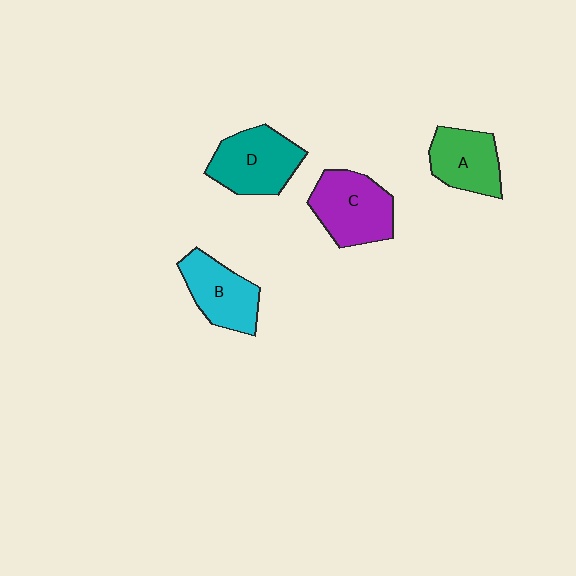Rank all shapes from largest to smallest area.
From largest to smallest: C (purple), D (teal), B (cyan), A (green).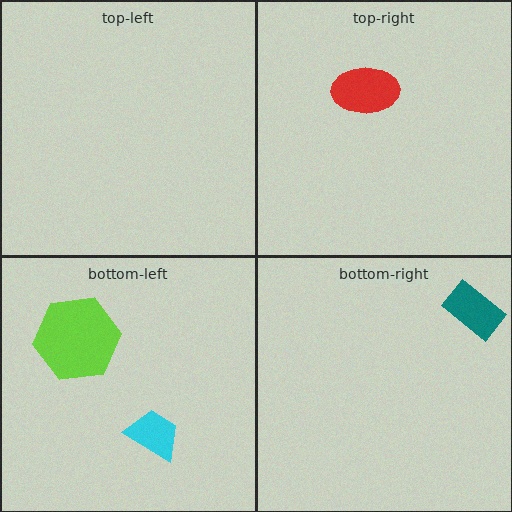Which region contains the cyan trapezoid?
The bottom-left region.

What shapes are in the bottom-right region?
The teal rectangle.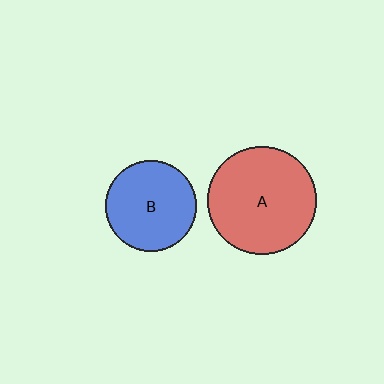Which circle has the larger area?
Circle A (red).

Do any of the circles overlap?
No, none of the circles overlap.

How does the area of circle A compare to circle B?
Approximately 1.4 times.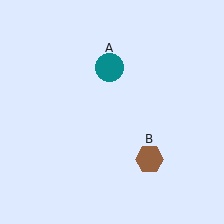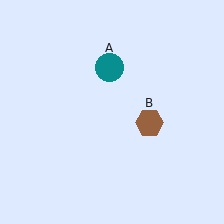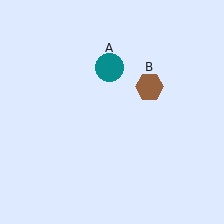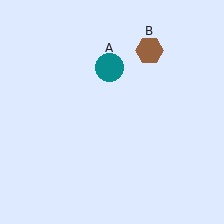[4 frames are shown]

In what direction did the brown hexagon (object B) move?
The brown hexagon (object B) moved up.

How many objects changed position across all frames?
1 object changed position: brown hexagon (object B).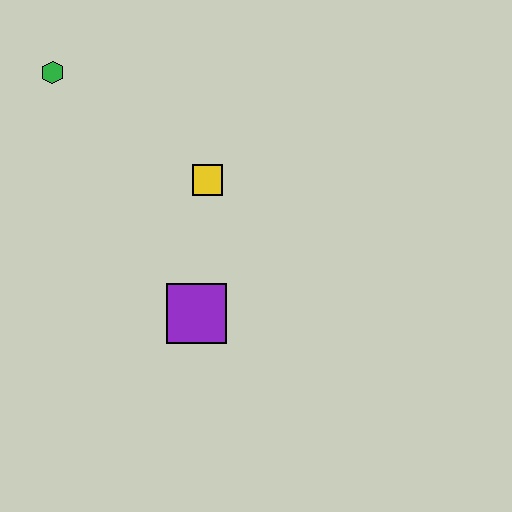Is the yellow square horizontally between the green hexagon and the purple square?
No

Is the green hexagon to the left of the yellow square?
Yes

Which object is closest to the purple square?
The yellow square is closest to the purple square.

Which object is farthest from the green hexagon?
The purple square is farthest from the green hexagon.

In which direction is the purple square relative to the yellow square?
The purple square is below the yellow square.